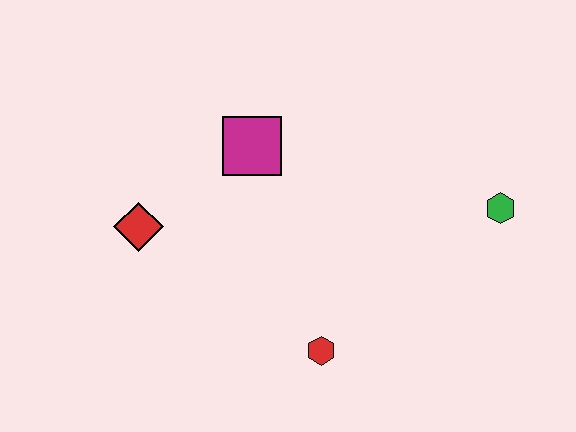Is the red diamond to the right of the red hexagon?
No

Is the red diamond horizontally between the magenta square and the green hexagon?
No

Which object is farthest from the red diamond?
The green hexagon is farthest from the red diamond.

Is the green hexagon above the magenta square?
No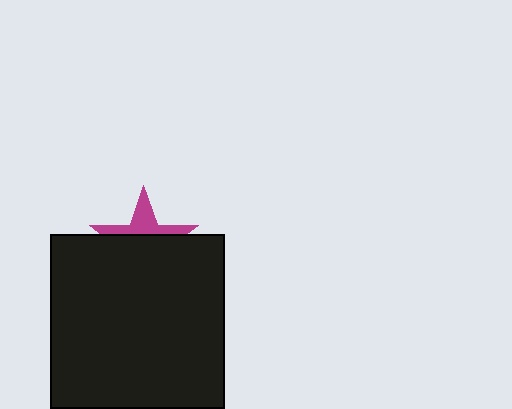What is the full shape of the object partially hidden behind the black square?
The partially hidden object is a magenta star.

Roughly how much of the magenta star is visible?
A small part of it is visible (roughly 35%).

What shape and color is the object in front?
The object in front is a black square.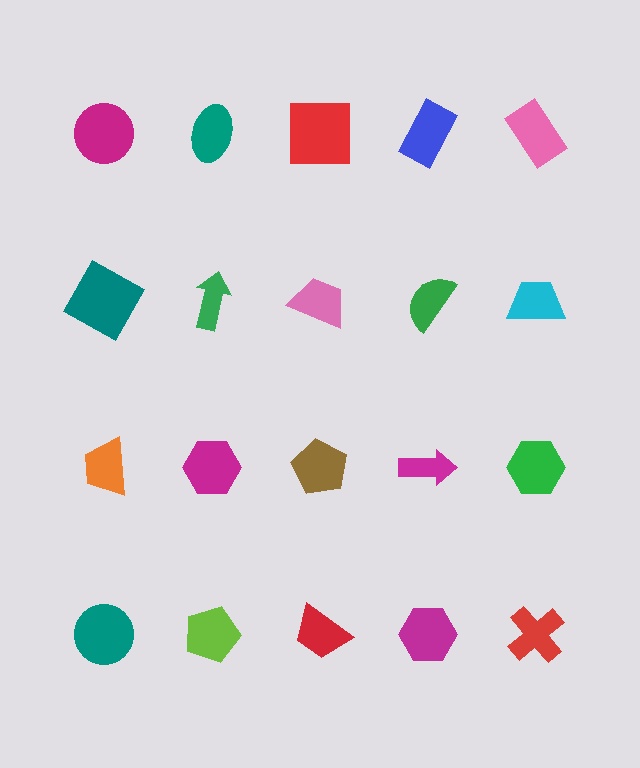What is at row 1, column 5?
A pink rectangle.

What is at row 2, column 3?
A pink trapezoid.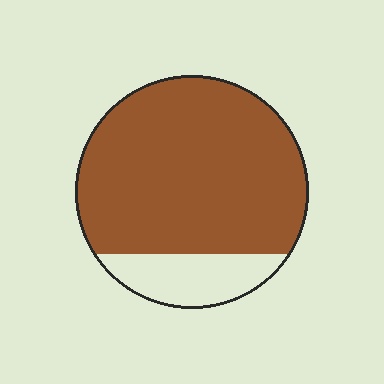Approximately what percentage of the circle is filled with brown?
Approximately 80%.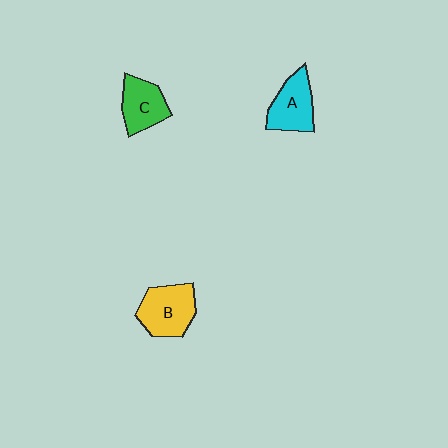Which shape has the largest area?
Shape B (yellow).